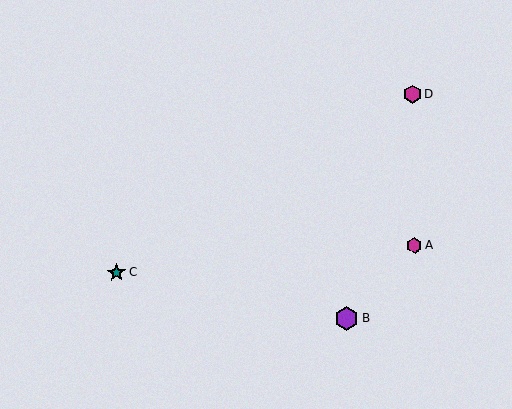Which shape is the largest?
The purple hexagon (labeled B) is the largest.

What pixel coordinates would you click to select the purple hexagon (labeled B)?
Click at (347, 318) to select the purple hexagon B.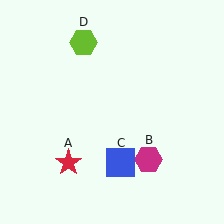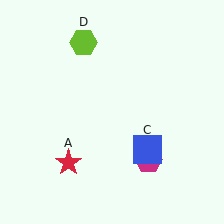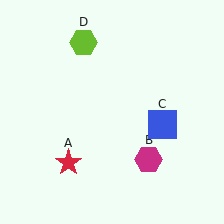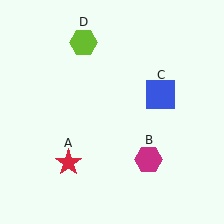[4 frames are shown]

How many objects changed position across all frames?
1 object changed position: blue square (object C).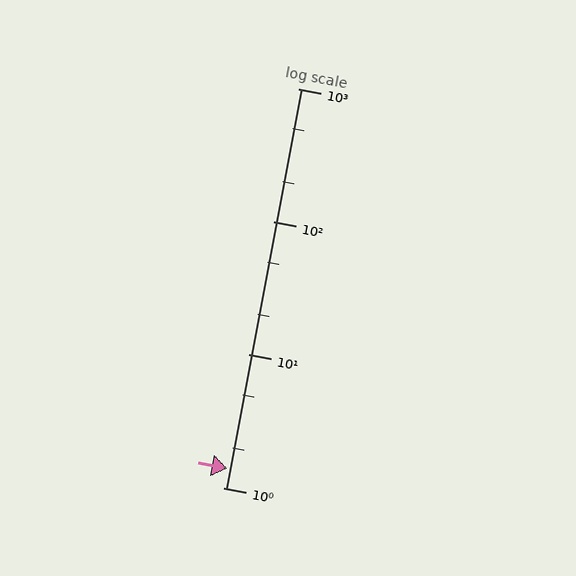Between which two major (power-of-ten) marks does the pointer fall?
The pointer is between 1 and 10.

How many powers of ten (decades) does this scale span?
The scale spans 3 decades, from 1 to 1000.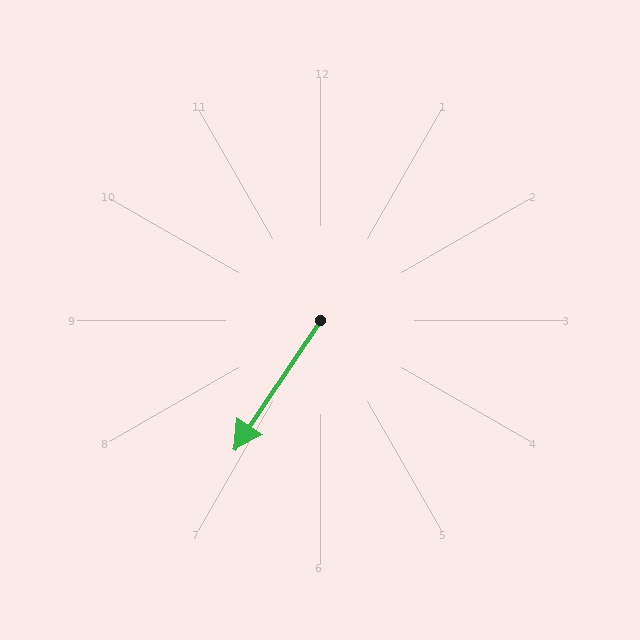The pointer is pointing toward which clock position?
Roughly 7 o'clock.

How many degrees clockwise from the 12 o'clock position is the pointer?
Approximately 214 degrees.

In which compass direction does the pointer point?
Southwest.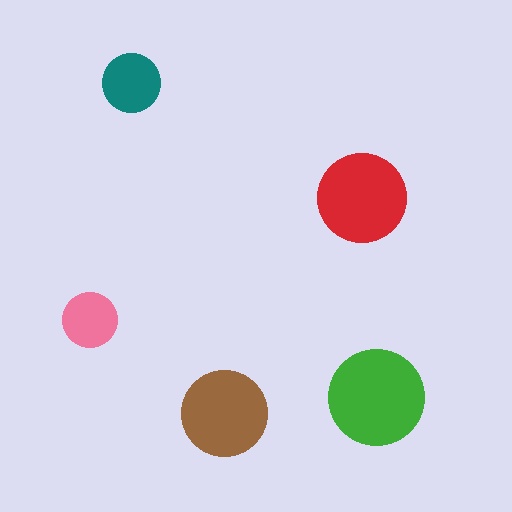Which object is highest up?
The teal circle is topmost.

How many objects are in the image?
There are 5 objects in the image.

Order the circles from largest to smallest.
the green one, the red one, the brown one, the teal one, the pink one.